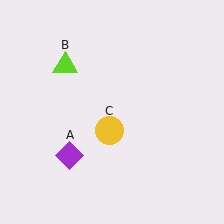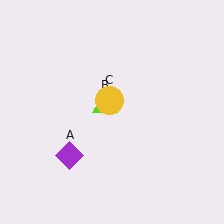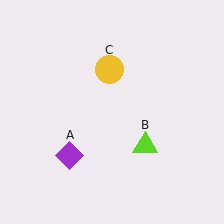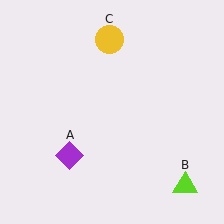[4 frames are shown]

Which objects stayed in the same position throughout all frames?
Purple diamond (object A) remained stationary.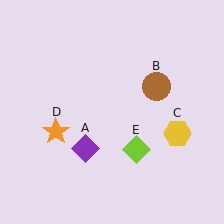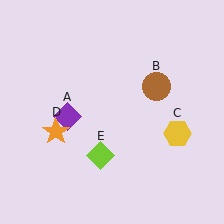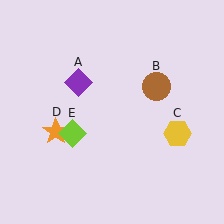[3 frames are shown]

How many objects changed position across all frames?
2 objects changed position: purple diamond (object A), lime diamond (object E).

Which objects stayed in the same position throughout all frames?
Brown circle (object B) and yellow hexagon (object C) and orange star (object D) remained stationary.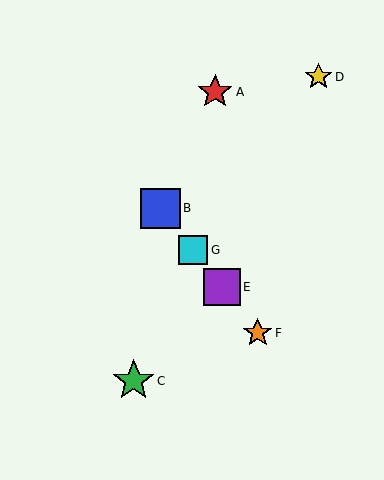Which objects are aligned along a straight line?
Objects B, E, F, G are aligned along a straight line.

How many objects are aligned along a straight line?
4 objects (B, E, F, G) are aligned along a straight line.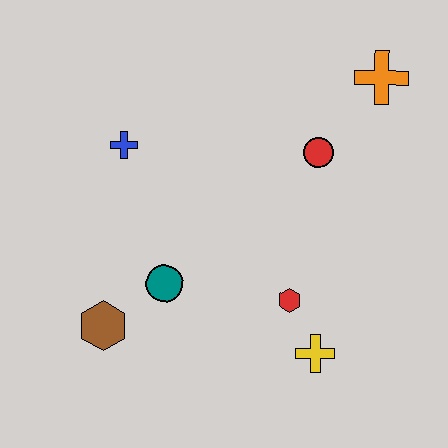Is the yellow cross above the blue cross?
No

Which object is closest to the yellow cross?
The red hexagon is closest to the yellow cross.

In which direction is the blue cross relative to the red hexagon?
The blue cross is to the left of the red hexagon.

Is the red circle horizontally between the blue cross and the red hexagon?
No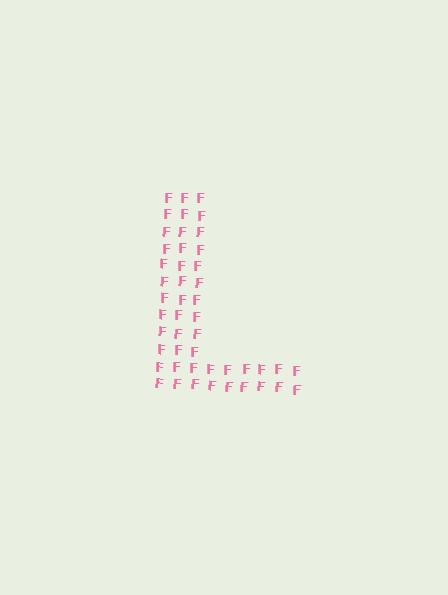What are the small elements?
The small elements are letter F's.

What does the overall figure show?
The overall figure shows the letter L.